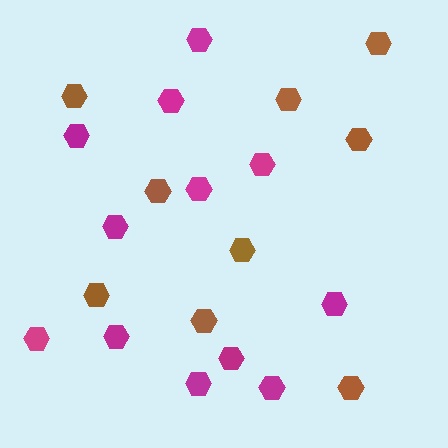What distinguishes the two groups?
There are 2 groups: one group of magenta hexagons (12) and one group of brown hexagons (9).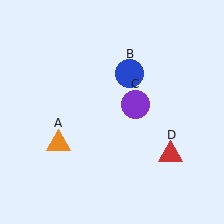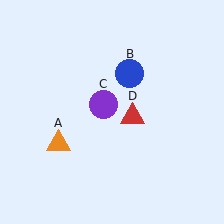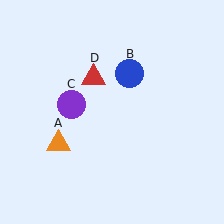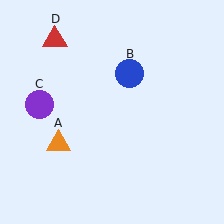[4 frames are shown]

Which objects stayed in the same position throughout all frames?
Orange triangle (object A) and blue circle (object B) remained stationary.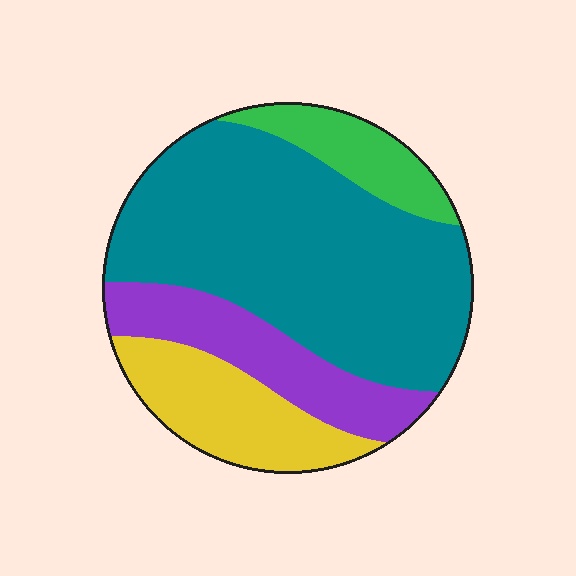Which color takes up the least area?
Green, at roughly 10%.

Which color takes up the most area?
Teal, at roughly 55%.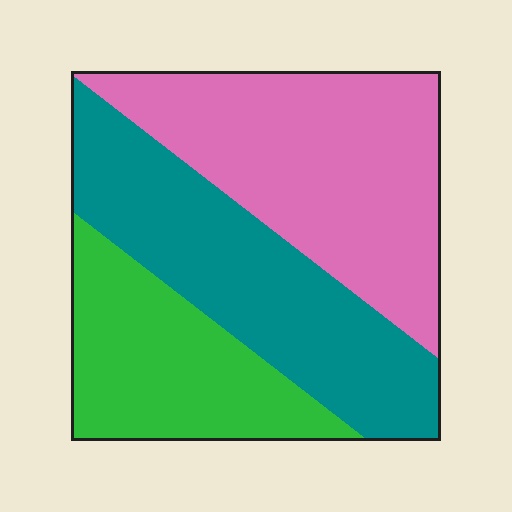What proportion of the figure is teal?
Teal takes up about one third (1/3) of the figure.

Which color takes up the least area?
Green, at roughly 25%.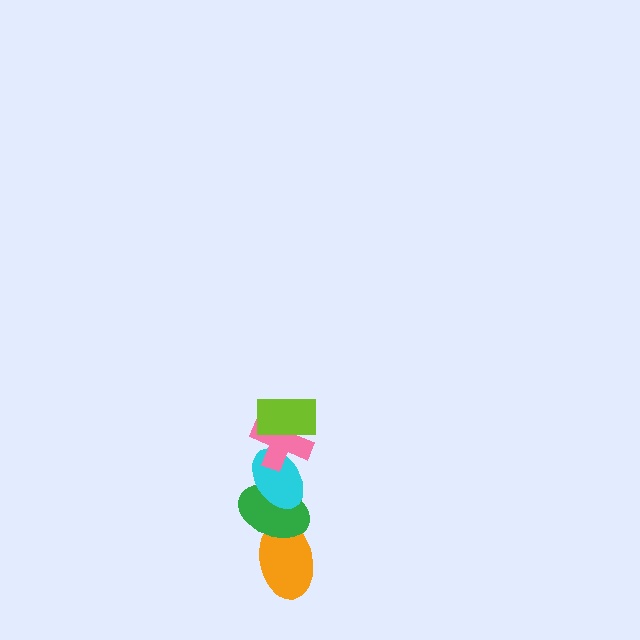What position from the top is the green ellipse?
The green ellipse is 4th from the top.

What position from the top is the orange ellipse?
The orange ellipse is 5th from the top.